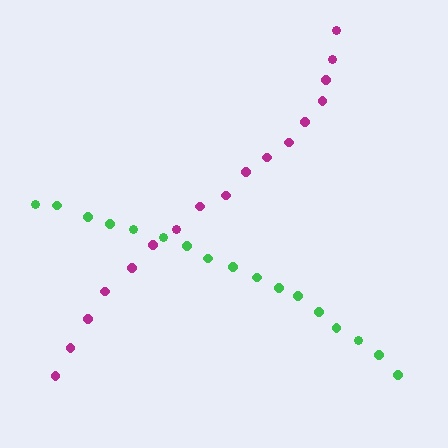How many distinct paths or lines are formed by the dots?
There are 2 distinct paths.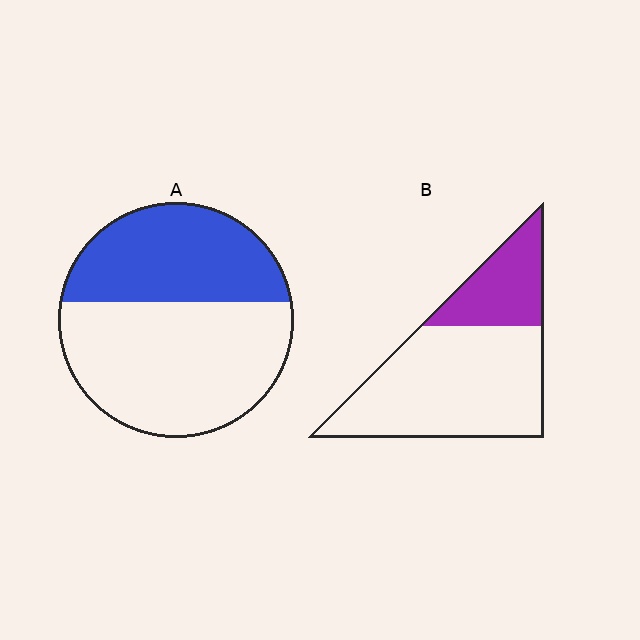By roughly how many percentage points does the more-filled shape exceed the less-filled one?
By roughly 15 percentage points (A over B).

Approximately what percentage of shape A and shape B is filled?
A is approximately 40% and B is approximately 30%.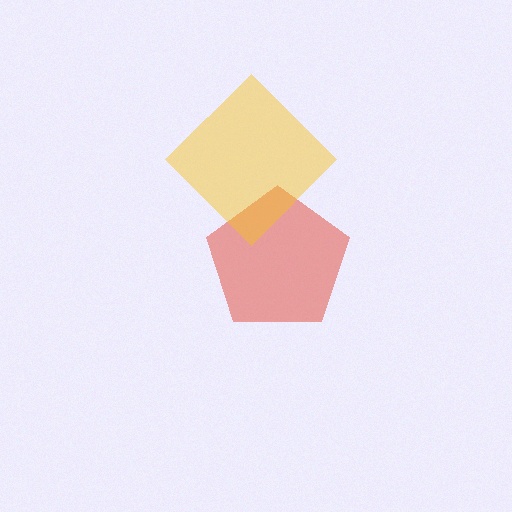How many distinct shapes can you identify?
There are 2 distinct shapes: a red pentagon, a yellow diamond.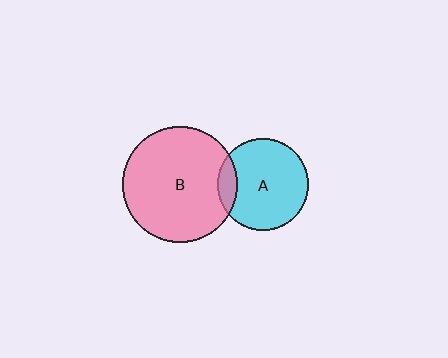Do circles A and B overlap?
Yes.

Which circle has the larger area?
Circle B (pink).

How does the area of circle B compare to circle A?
Approximately 1.6 times.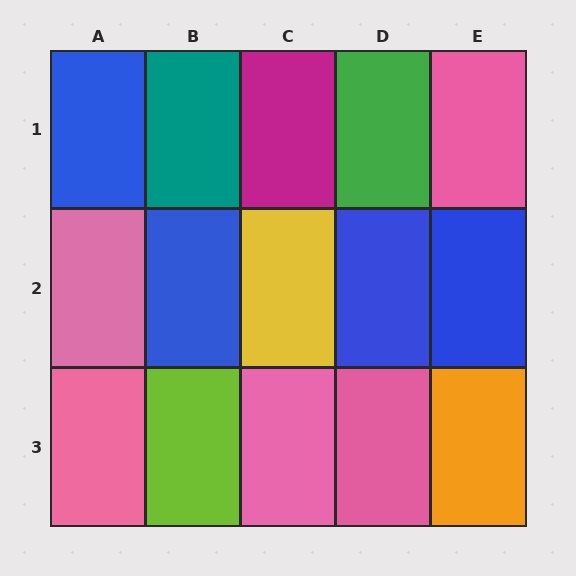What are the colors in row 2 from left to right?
Pink, blue, yellow, blue, blue.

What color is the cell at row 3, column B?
Lime.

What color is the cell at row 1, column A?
Blue.